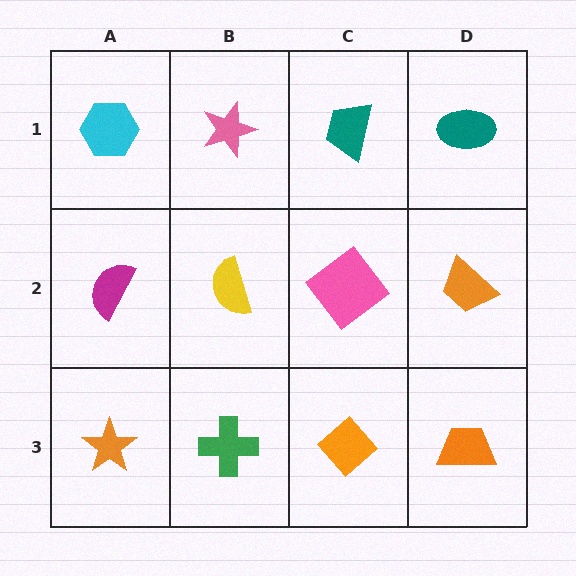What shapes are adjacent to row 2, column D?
A teal ellipse (row 1, column D), an orange trapezoid (row 3, column D), a pink diamond (row 2, column C).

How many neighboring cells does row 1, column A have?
2.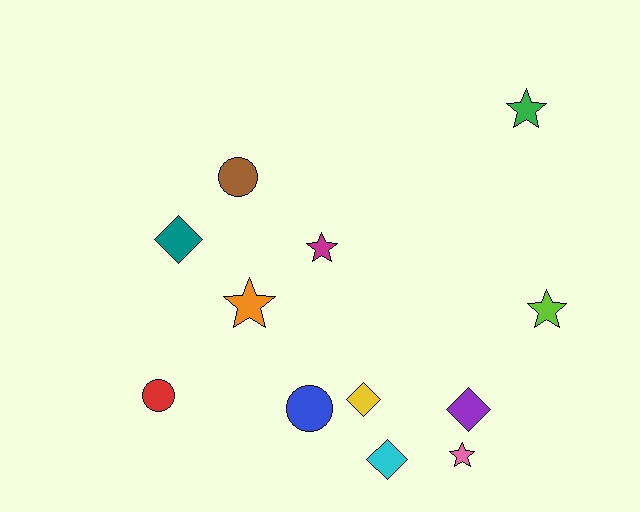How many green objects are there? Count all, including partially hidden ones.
There is 1 green object.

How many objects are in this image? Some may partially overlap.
There are 12 objects.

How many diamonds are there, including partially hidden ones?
There are 4 diamonds.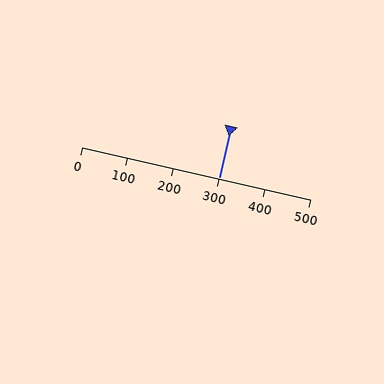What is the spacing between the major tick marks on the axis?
The major ticks are spaced 100 apart.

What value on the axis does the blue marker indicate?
The marker indicates approximately 300.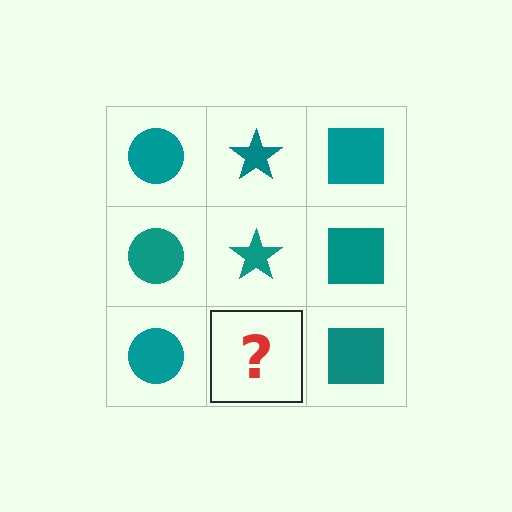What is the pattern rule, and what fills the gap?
The rule is that each column has a consistent shape. The gap should be filled with a teal star.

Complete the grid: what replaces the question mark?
The question mark should be replaced with a teal star.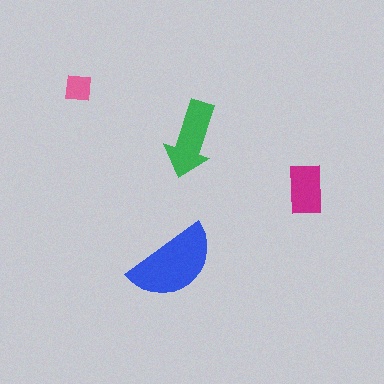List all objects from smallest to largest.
The pink square, the magenta rectangle, the green arrow, the blue semicircle.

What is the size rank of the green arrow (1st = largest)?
2nd.